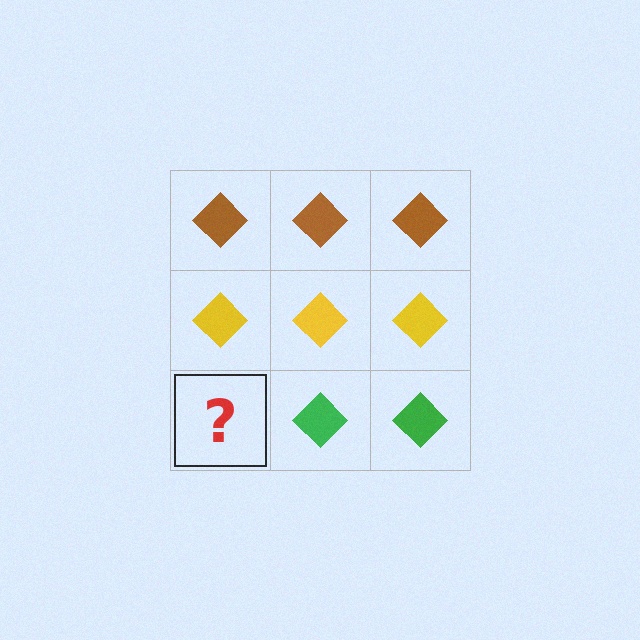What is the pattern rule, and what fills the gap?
The rule is that each row has a consistent color. The gap should be filled with a green diamond.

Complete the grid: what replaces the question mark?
The question mark should be replaced with a green diamond.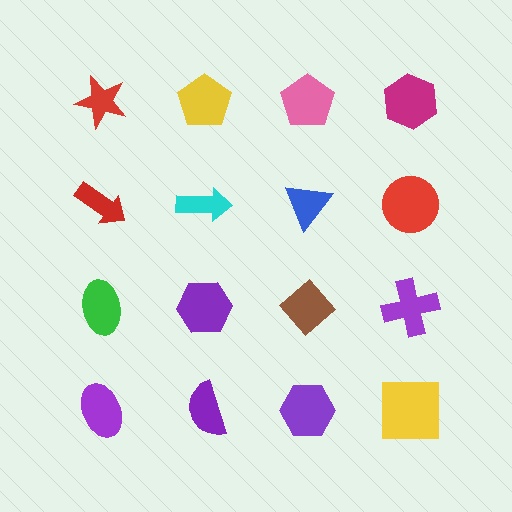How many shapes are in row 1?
4 shapes.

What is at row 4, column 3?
A purple hexagon.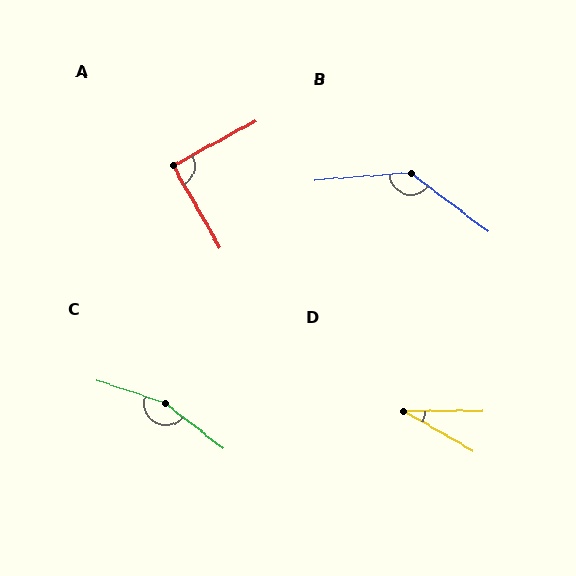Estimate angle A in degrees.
Approximately 88 degrees.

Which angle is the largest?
C, at approximately 160 degrees.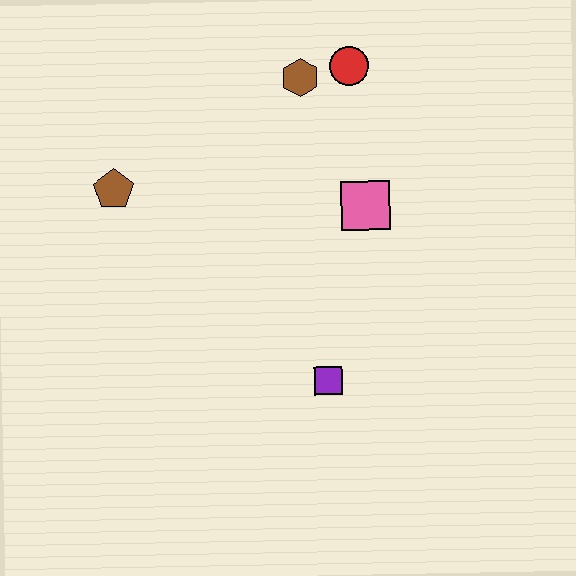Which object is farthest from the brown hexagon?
The purple square is farthest from the brown hexagon.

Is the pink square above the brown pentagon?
No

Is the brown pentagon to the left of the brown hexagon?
Yes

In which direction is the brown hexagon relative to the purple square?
The brown hexagon is above the purple square.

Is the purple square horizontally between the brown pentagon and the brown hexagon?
No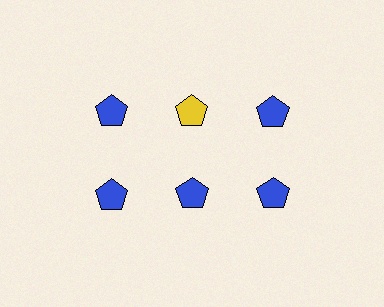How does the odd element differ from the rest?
It has a different color: yellow instead of blue.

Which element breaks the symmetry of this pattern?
The yellow pentagon in the top row, second from left column breaks the symmetry. All other shapes are blue pentagons.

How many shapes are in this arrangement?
There are 6 shapes arranged in a grid pattern.